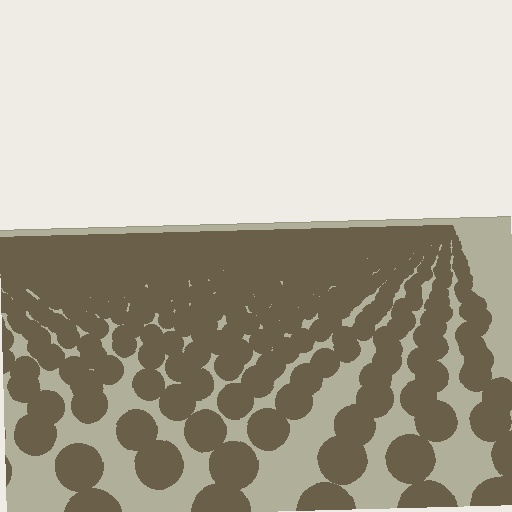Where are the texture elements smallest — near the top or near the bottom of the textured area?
Near the top.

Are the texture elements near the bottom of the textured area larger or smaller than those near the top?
Larger. Near the bottom, elements are closer to the viewer and appear at a bigger on-screen size.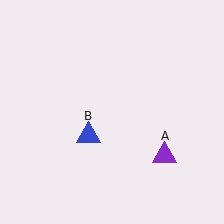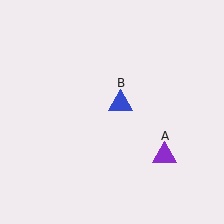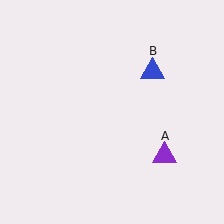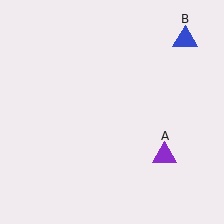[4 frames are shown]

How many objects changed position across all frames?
1 object changed position: blue triangle (object B).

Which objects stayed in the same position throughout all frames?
Purple triangle (object A) remained stationary.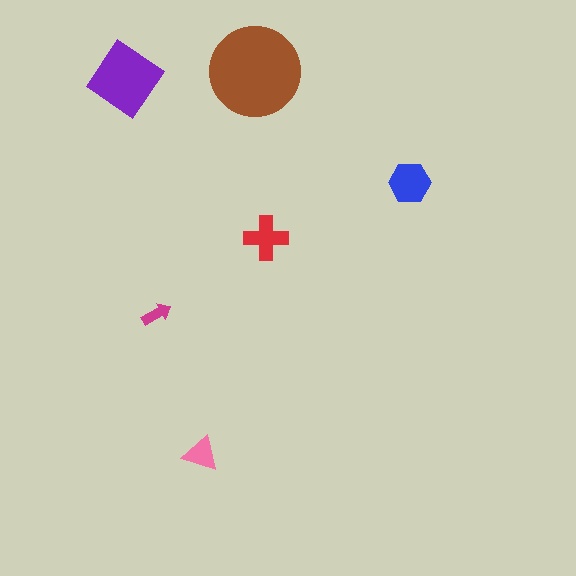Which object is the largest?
The brown circle.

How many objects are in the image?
There are 6 objects in the image.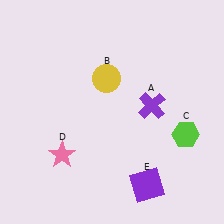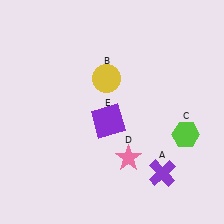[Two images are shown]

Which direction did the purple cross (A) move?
The purple cross (A) moved down.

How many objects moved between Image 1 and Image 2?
3 objects moved between the two images.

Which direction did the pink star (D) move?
The pink star (D) moved right.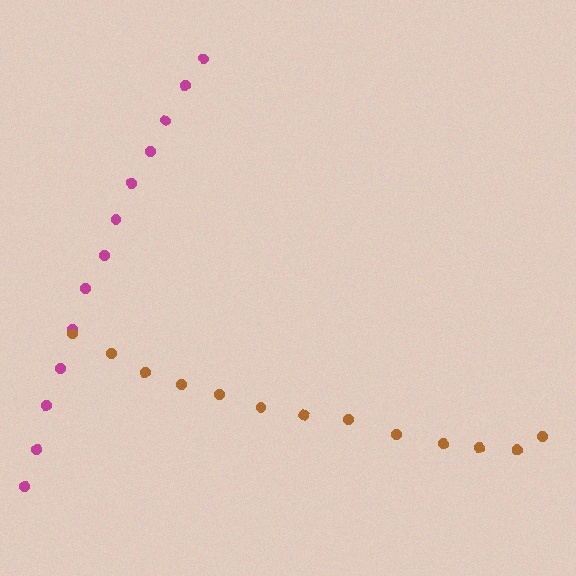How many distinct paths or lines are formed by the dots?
There are 2 distinct paths.